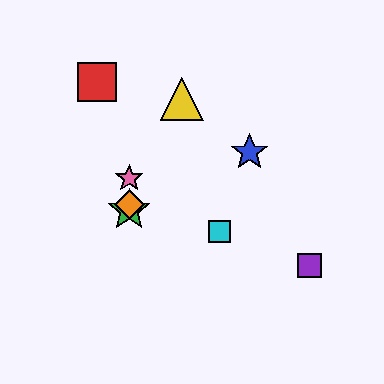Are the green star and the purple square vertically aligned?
No, the green star is at x≈129 and the purple square is at x≈309.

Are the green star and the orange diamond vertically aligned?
Yes, both are at x≈129.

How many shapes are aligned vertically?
3 shapes (the green star, the orange diamond, the pink star) are aligned vertically.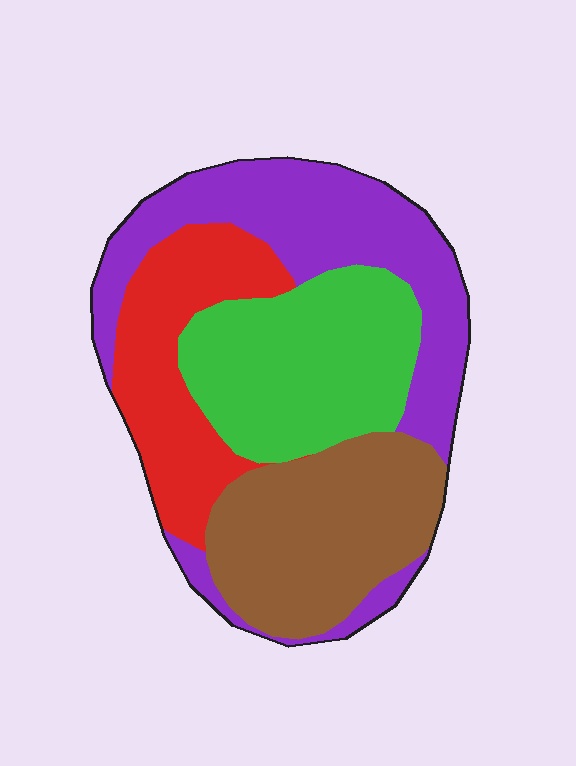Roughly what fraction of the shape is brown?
Brown covers 25% of the shape.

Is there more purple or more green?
Purple.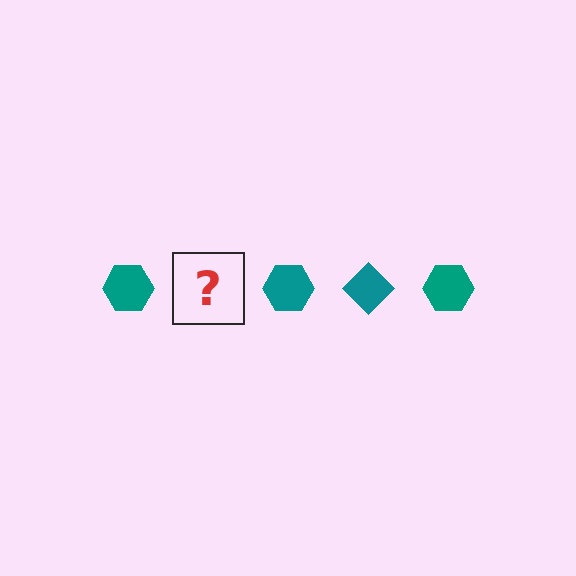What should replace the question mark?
The question mark should be replaced with a teal diamond.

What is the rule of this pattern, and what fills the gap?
The rule is that the pattern cycles through hexagon, diamond shapes in teal. The gap should be filled with a teal diamond.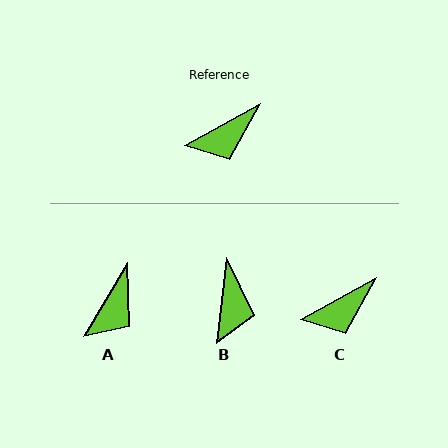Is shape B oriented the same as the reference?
No, it is off by about 55 degrees.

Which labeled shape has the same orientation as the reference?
C.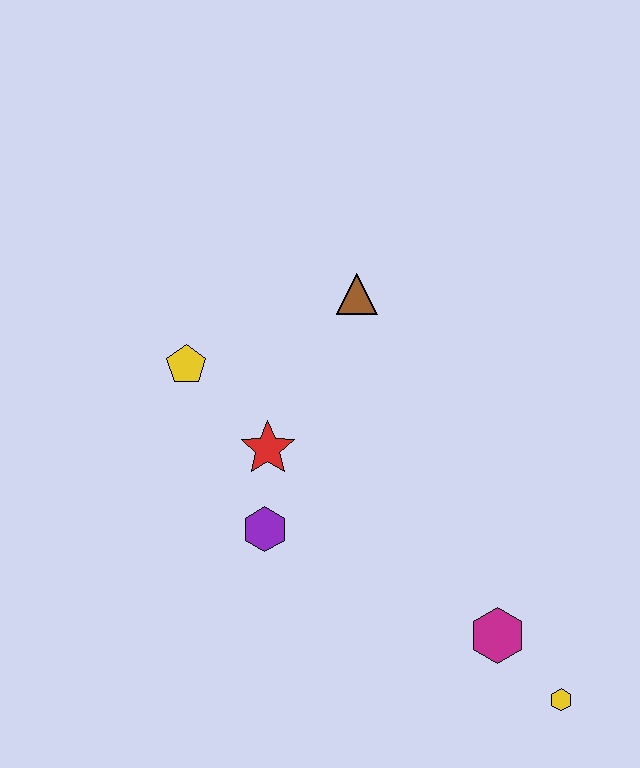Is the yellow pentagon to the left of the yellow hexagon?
Yes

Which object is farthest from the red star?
The yellow hexagon is farthest from the red star.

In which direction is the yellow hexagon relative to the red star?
The yellow hexagon is to the right of the red star.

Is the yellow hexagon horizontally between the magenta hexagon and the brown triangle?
No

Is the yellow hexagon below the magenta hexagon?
Yes